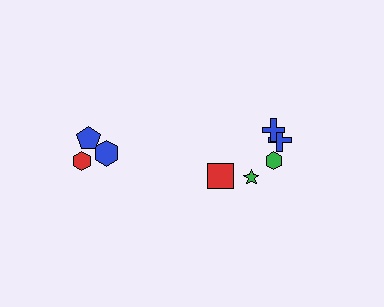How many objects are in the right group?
There are 5 objects.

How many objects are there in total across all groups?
There are 8 objects.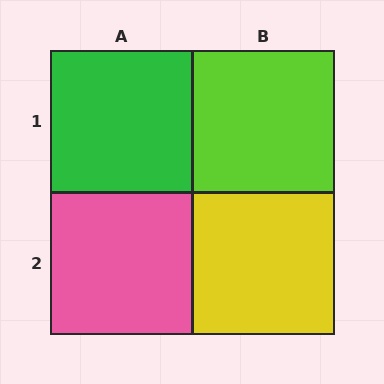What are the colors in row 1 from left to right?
Green, lime.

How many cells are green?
1 cell is green.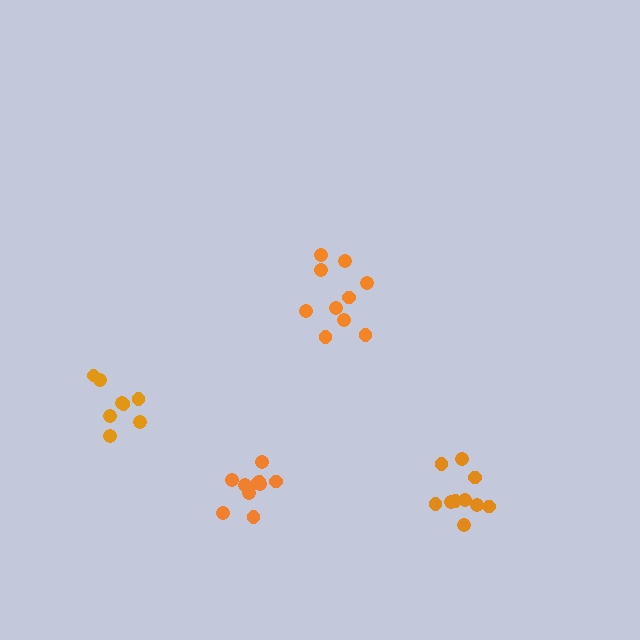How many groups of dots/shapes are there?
There are 4 groups.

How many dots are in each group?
Group 1: 10 dots, Group 2: 10 dots, Group 3: 10 dots, Group 4: 8 dots (38 total).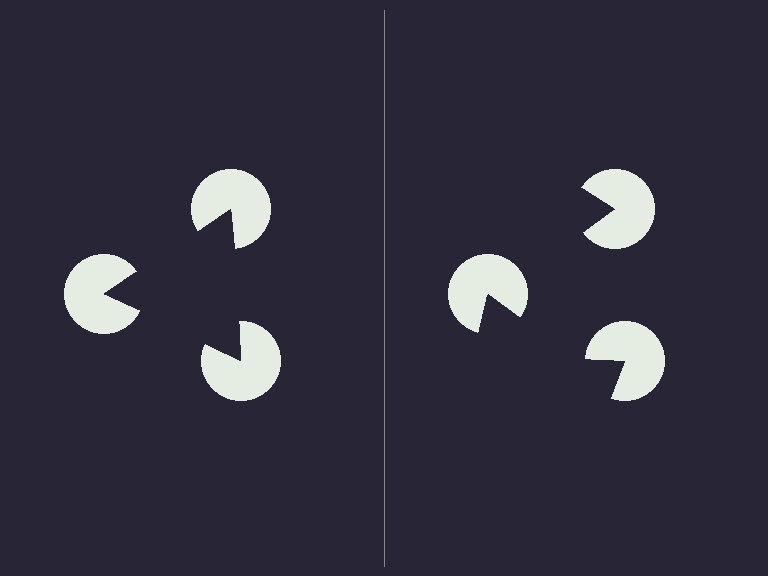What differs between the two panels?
The pac-man discs are positioned identically on both sides; only the wedge orientations differ. On the left they align to a triangle; on the right they are misaligned.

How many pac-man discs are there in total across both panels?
6 — 3 on each side.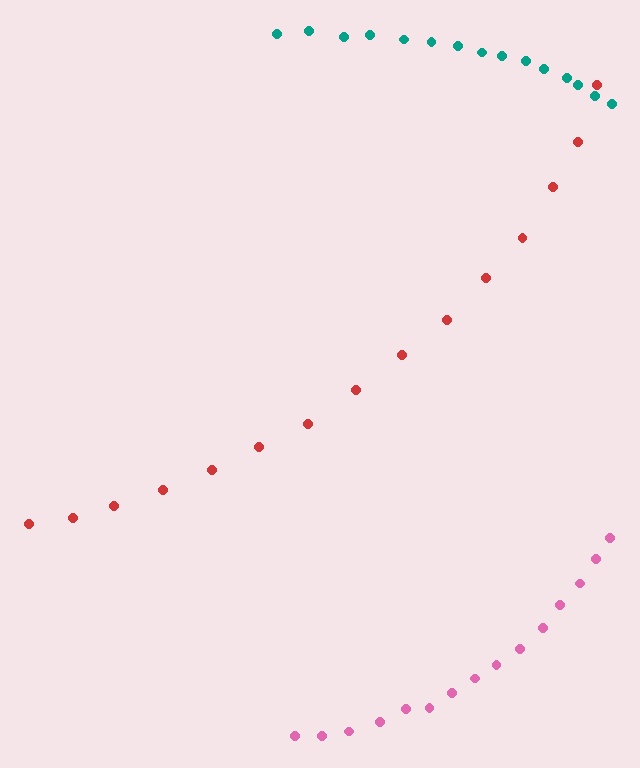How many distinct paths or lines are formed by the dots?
There are 3 distinct paths.